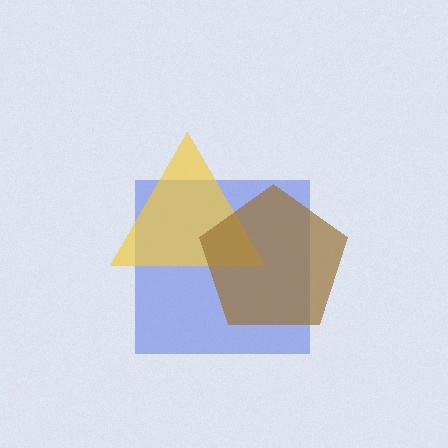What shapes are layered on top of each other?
The layered shapes are: a blue square, a yellow triangle, a brown pentagon.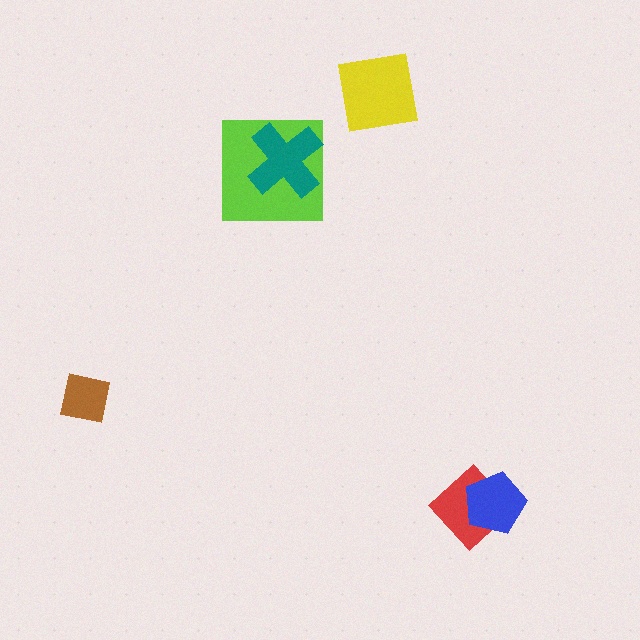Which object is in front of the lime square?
The teal cross is in front of the lime square.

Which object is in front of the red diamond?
The blue pentagon is in front of the red diamond.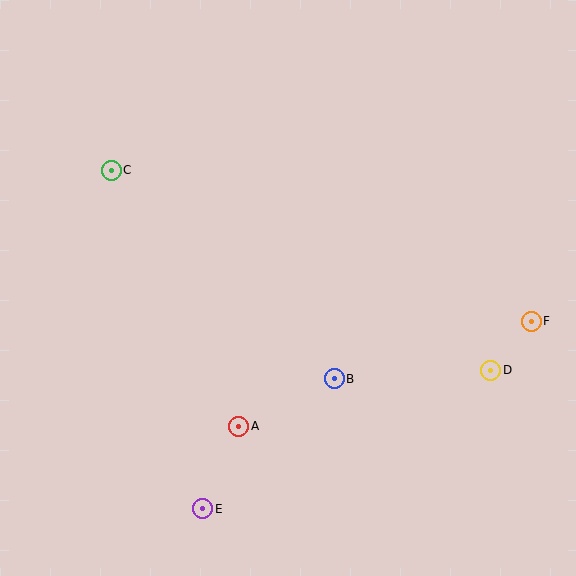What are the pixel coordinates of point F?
Point F is at (531, 321).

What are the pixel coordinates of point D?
Point D is at (491, 370).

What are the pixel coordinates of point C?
Point C is at (111, 170).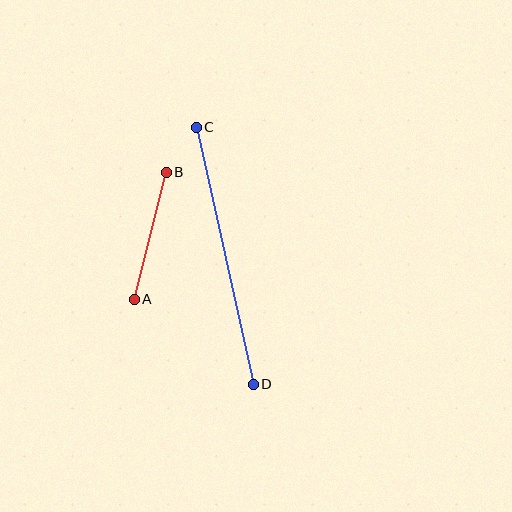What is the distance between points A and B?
The distance is approximately 131 pixels.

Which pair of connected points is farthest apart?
Points C and D are farthest apart.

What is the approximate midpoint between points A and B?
The midpoint is at approximately (150, 236) pixels.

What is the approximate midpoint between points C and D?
The midpoint is at approximately (225, 256) pixels.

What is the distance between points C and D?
The distance is approximately 263 pixels.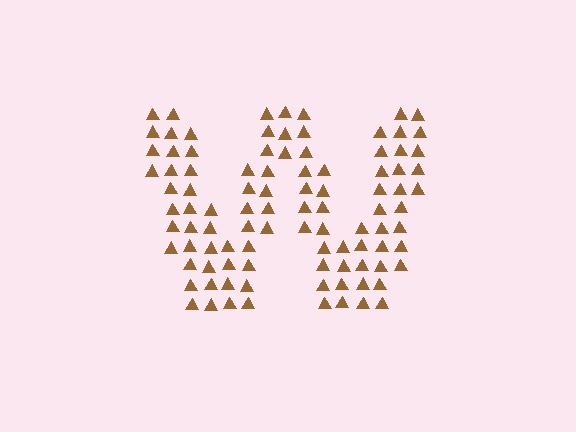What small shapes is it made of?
It is made of small triangles.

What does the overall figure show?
The overall figure shows the letter W.